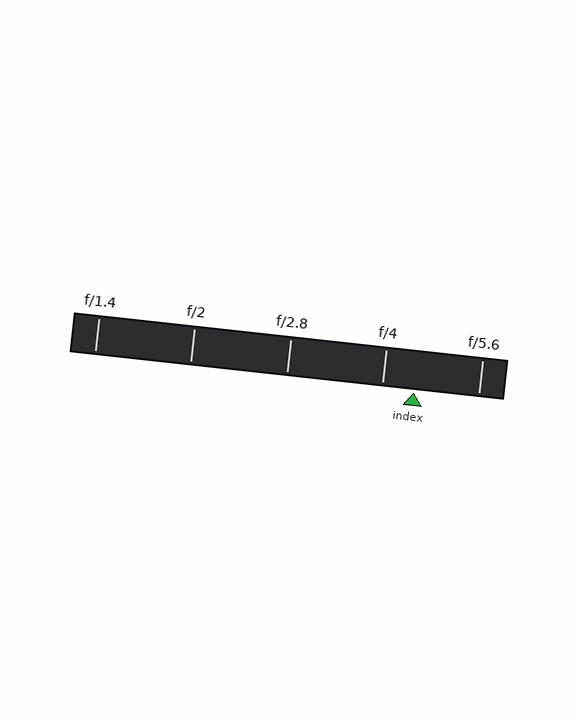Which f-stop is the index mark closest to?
The index mark is closest to f/4.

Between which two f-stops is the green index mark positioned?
The index mark is between f/4 and f/5.6.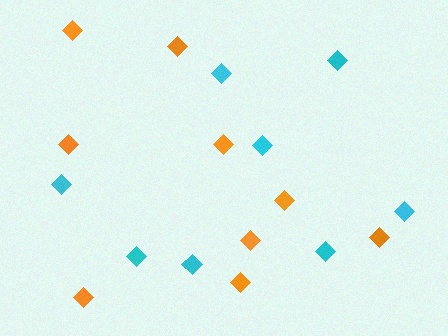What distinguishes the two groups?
There are 2 groups: one group of cyan diamonds (8) and one group of orange diamonds (9).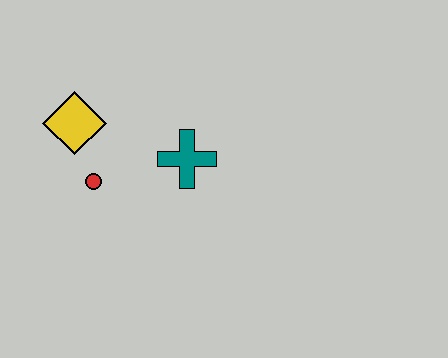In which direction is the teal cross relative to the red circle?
The teal cross is to the right of the red circle.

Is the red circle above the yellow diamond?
No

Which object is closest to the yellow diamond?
The red circle is closest to the yellow diamond.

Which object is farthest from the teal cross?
The yellow diamond is farthest from the teal cross.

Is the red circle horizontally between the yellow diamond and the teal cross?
Yes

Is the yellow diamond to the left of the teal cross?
Yes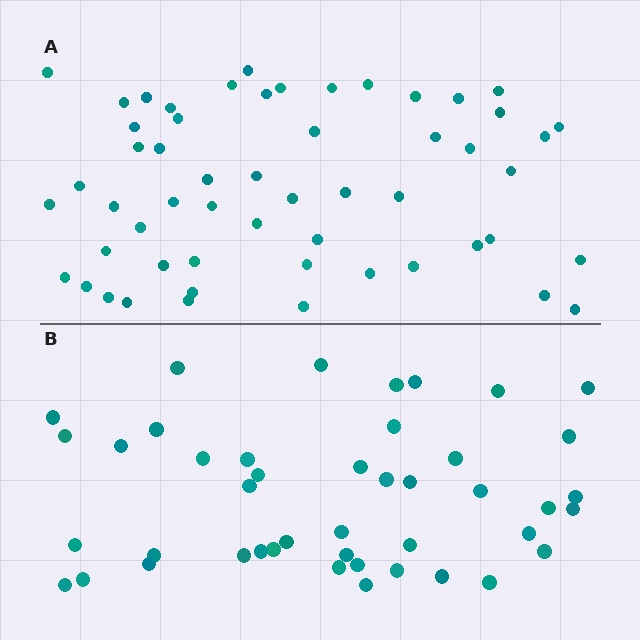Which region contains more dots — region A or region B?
Region A (the top region) has more dots.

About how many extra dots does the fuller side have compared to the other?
Region A has roughly 12 or so more dots than region B.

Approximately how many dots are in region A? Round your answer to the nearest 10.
About 60 dots. (The exact count is 55, which rounds to 60.)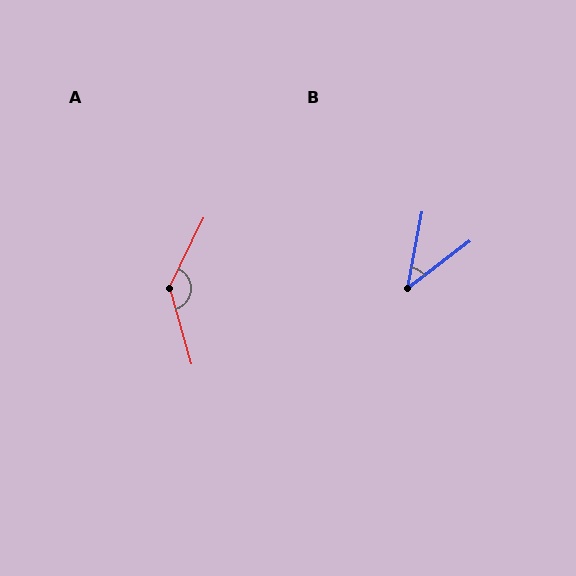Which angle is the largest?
A, at approximately 138 degrees.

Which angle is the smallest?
B, at approximately 42 degrees.